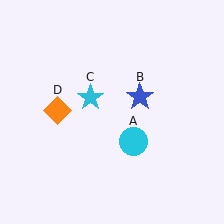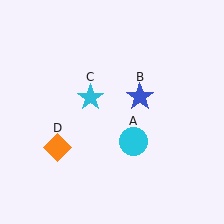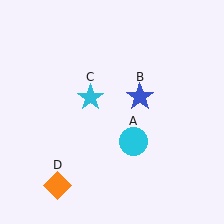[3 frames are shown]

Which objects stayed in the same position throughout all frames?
Cyan circle (object A) and blue star (object B) and cyan star (object C) remained stationary.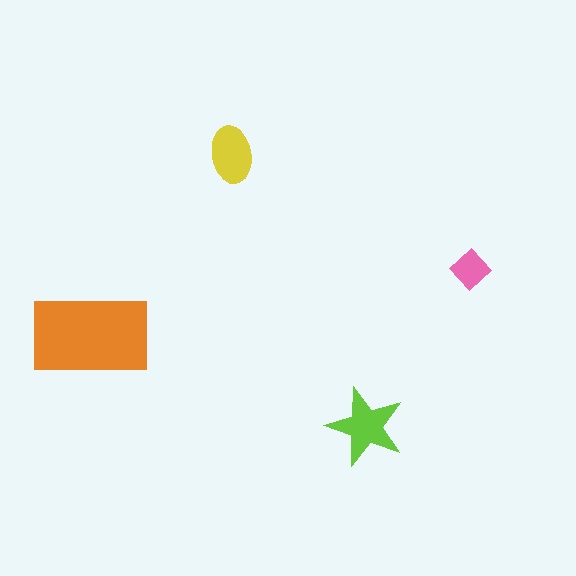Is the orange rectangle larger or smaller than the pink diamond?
Larger.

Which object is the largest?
The orange rectangle.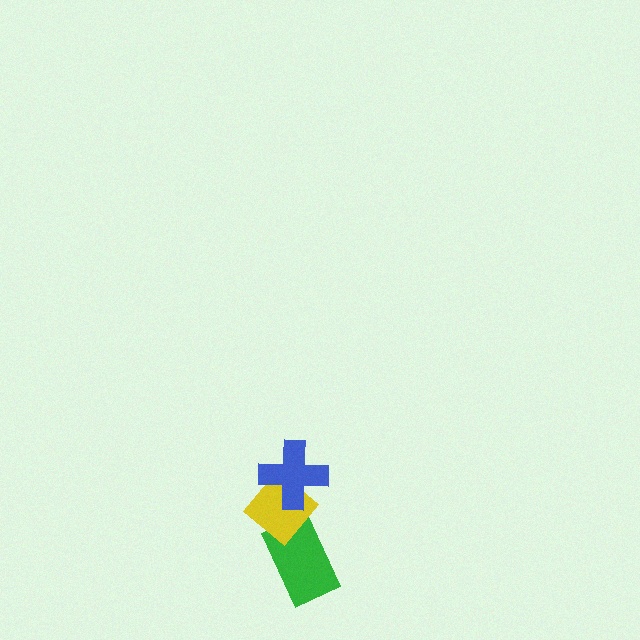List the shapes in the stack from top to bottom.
From top to bottom: the blue cross, the yellow diamond, the green rectangle.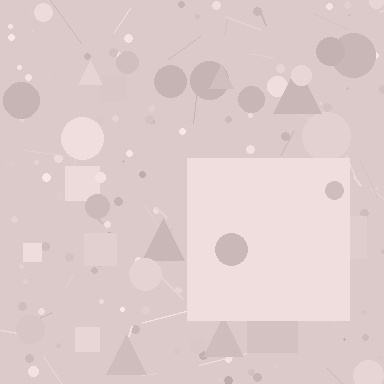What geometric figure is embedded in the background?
A square is embedded in the background.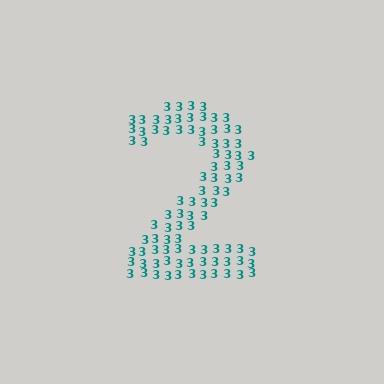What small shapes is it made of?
It is made of small digit 3's.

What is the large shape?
The large shape is the digit 2.